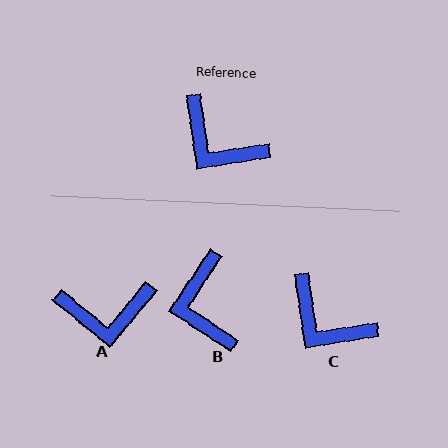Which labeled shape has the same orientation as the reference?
C.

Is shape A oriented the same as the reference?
No, it is off by about 42 degrees.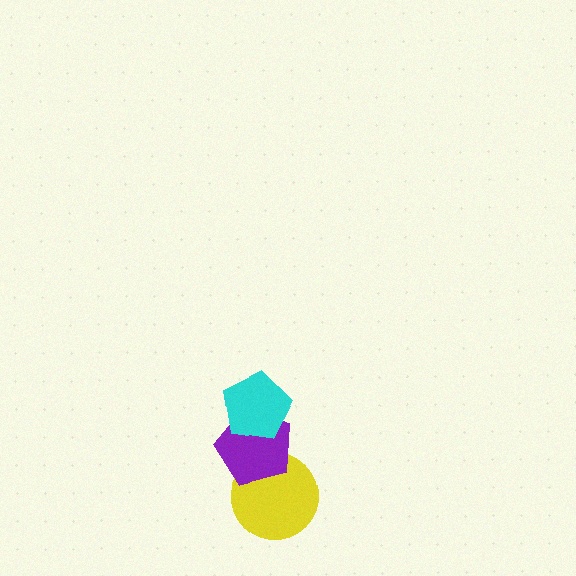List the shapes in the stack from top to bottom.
From top to bottom: the cyan pentagon, the purple pentagon, the yellow circle.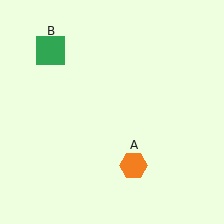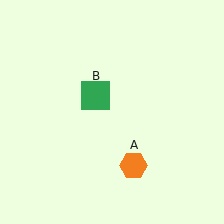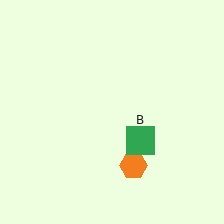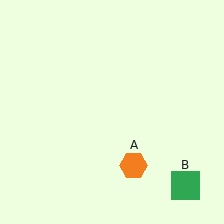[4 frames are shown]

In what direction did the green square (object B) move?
The green square (object B) moved down and to the right.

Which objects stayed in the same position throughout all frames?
Orange hexagon (object A) remained stationary.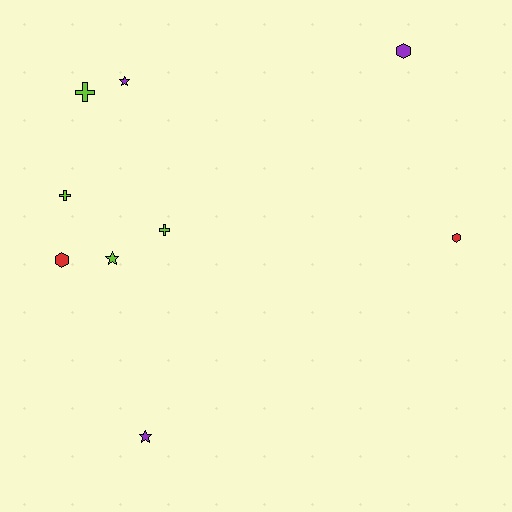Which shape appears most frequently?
Cross, with 3 objects.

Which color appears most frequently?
Lime, with 4 objects.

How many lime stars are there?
There is 1 lime star.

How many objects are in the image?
There are 9 objects.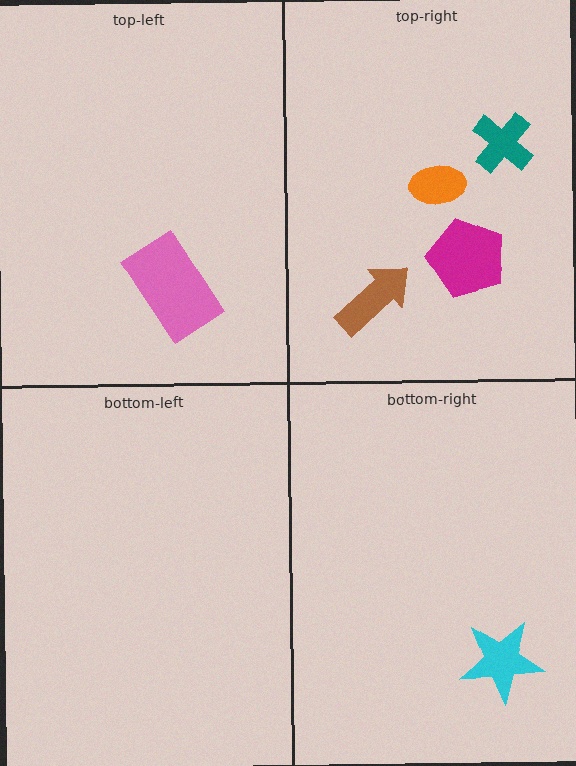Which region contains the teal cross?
The top-right region.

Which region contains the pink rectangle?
The top-left region.